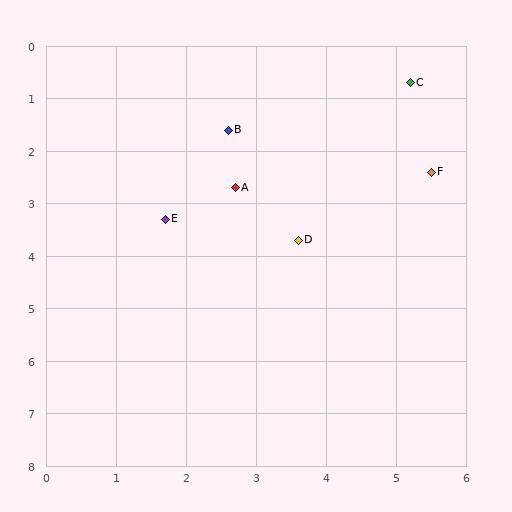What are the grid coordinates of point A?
Point A is at approximately (2.7, 2.7).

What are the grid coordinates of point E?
Point E is at approximately (1.7, 3.3).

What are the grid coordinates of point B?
Point B is at approximately (2.6, 1.6).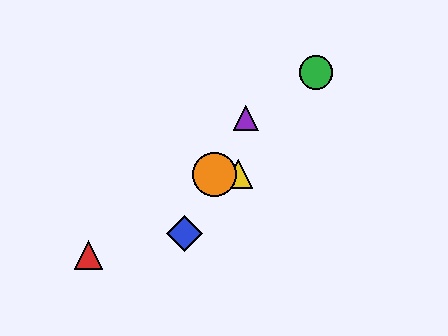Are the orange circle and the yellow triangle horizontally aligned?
Yes, both are at y≈174.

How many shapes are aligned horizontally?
2 shapes (the yellow triangle, the orange circle) are aligned horizontally.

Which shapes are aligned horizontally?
The yellow triangle, the orange circle are aligned horizontally.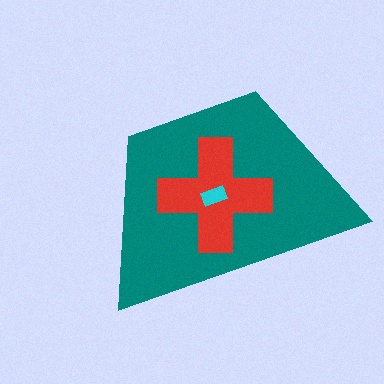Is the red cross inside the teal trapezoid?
Yes.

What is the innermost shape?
The cyan rectangle.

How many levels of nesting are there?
3.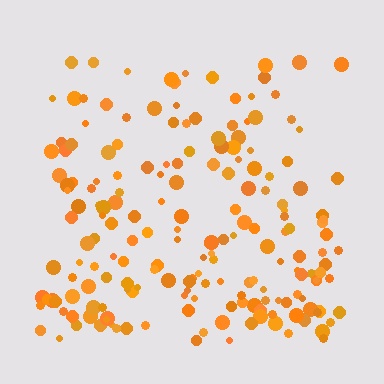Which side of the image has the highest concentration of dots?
The bottom.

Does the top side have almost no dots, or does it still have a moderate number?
Still a moderate number, just noticeably fewer than the bottom.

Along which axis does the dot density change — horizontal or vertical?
Vertical.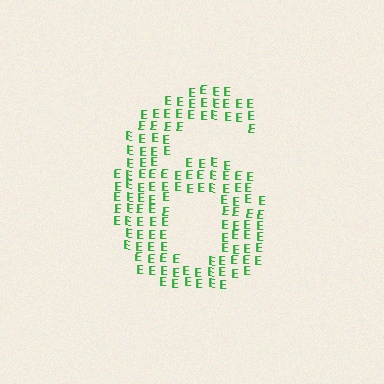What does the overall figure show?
The overall figure shows the digit 6.